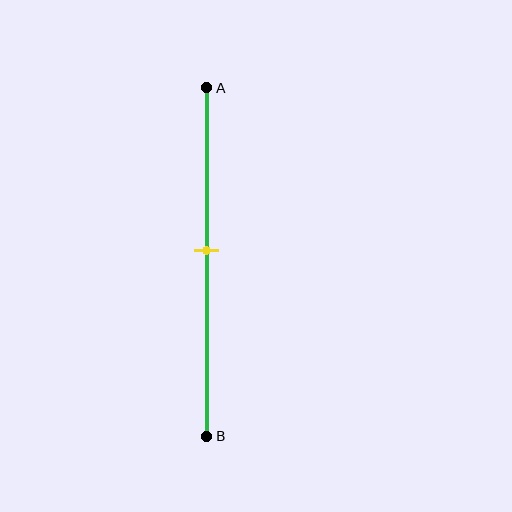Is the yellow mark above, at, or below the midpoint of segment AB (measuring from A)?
The yellow mark is above the midpoint of segment AB.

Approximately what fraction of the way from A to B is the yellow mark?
The yellow mark is approximately 45% of the way from A to B.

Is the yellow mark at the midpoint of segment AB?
No, the mark is at about 45% from A, not at the 50% midpoint.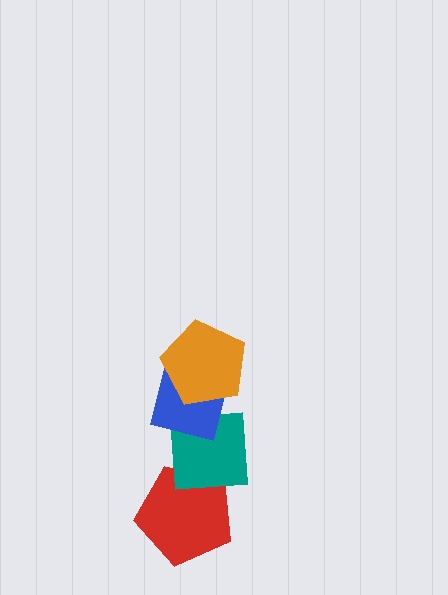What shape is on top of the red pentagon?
The teal square is on top of the red pentagon.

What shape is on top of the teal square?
The blue square is on top of the teal square.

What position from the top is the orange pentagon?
The orange pentagon is 1st from the top.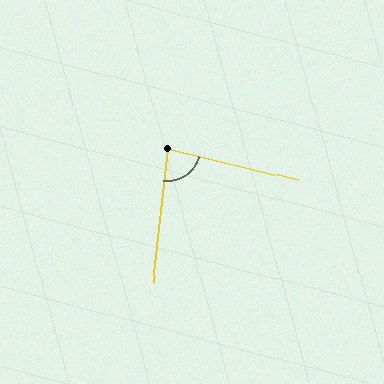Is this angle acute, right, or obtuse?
It is acute.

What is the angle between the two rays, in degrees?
Approximately 83 degrees.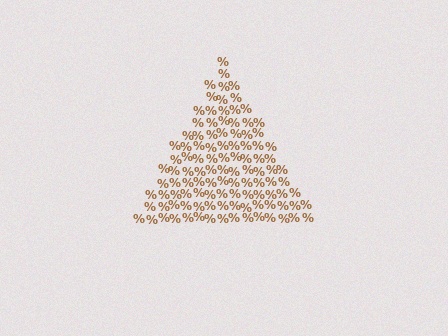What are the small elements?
The small elements are percent signs.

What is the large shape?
The large shape is a triangle.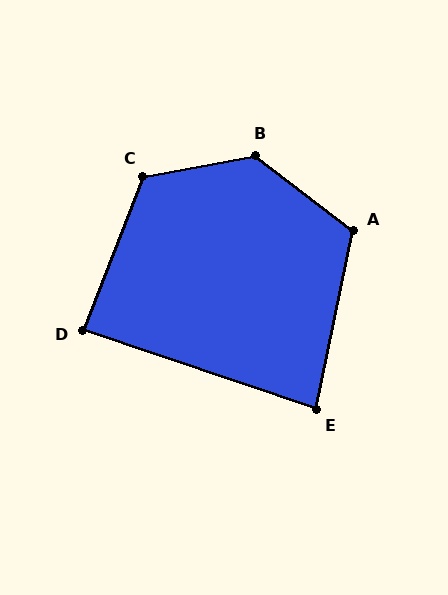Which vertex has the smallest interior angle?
E, at approximately 83 degrees.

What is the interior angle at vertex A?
Approximately 116 degrees (obtuse).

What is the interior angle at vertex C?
Approximately 122 degrees (obtuse).